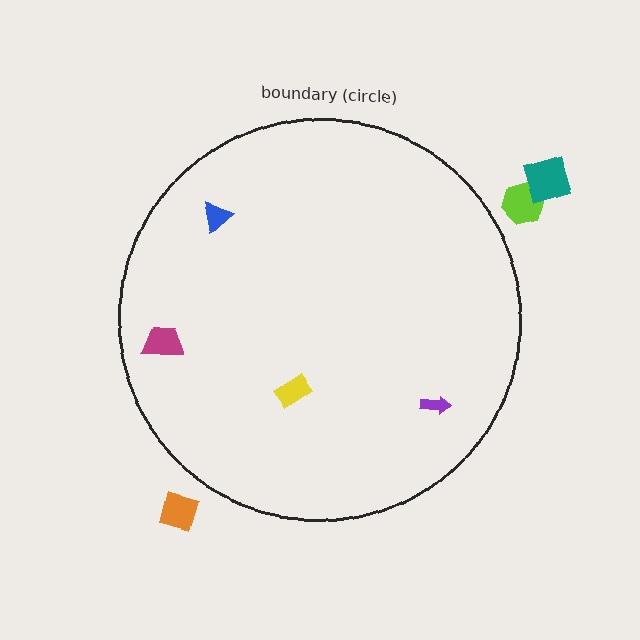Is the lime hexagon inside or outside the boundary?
Outside.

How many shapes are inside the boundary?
4 inside, 3 outside.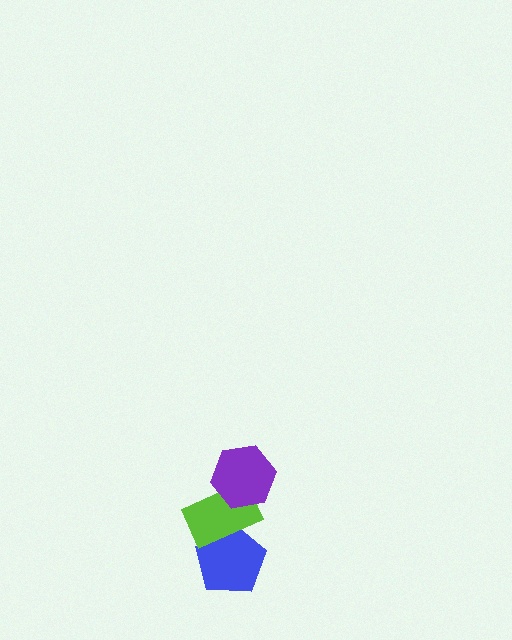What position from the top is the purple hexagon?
The purple hexagon is 1st from the top.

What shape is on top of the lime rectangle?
The purple hexagon is on top of the lime rectangle.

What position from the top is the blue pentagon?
The blue pentagon is 3rd from the top.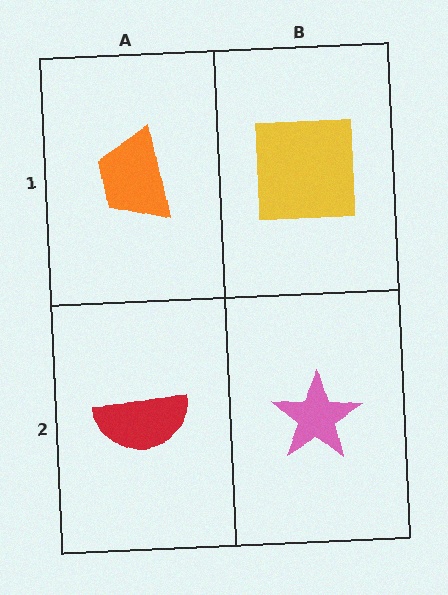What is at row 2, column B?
A pink star.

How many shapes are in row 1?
2 shapes.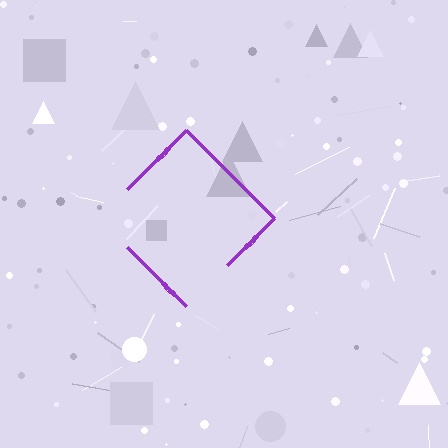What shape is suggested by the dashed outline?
The dashed outline suggests a diamond.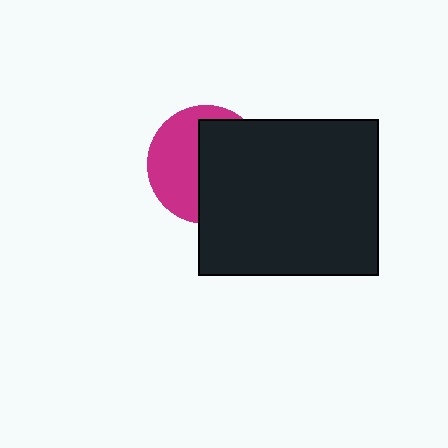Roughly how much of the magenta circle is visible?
About half of it is visible (roughly 45%).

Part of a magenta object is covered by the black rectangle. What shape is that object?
It is a circle.